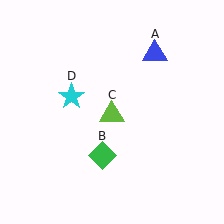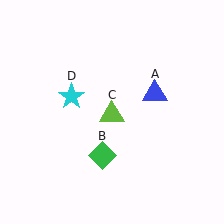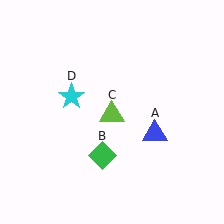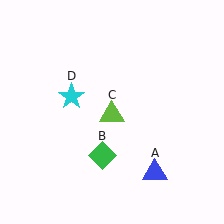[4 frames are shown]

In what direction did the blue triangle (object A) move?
The blue triangle (object A) moved down.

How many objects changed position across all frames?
1 object changed position: blue triangle (object A).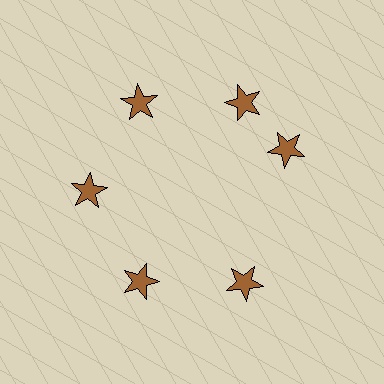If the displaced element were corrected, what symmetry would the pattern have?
It would have 6-fold rotational symmetry — the pattern would map onto itself every 60 degrees.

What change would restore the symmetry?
The symmetry would be restored by rotating it back into even spacing with its neighbors so that all 6 stars sit at equal angles and equal distance from the center.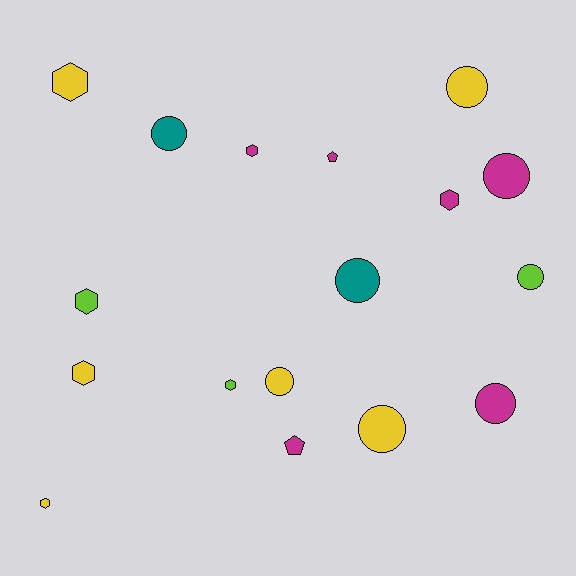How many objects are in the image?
There are 17 objects.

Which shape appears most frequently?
Circle, with 8 objects.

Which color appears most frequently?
Yellow, with 6 objects.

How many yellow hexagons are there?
There are 3 yellow hexagons.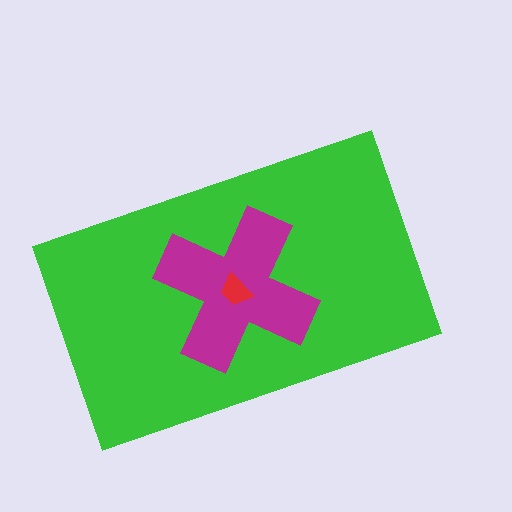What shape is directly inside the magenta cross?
The red trapezoid.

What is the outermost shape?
The green rectangle.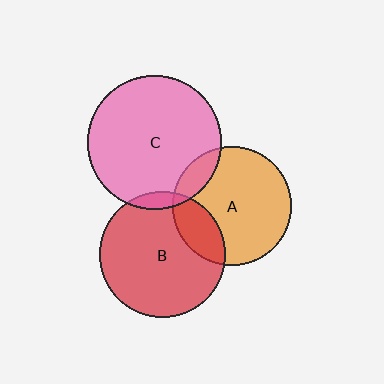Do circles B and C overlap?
Yes.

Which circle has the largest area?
Circle C (pink).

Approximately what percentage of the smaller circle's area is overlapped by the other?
Approximately 5%.